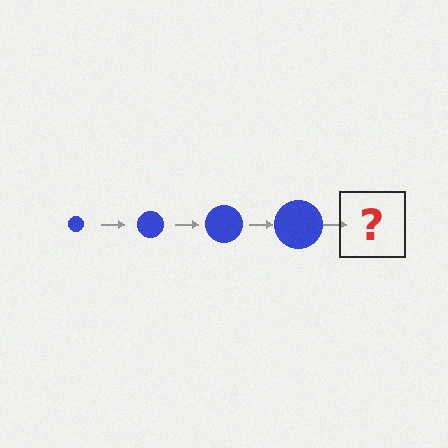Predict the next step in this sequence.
The next step is a blue circle, larger than the previous one.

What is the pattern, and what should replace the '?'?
The pattern is that the circle gets progressively larger each step. The '?' should be a blue circle, larger than the previous one.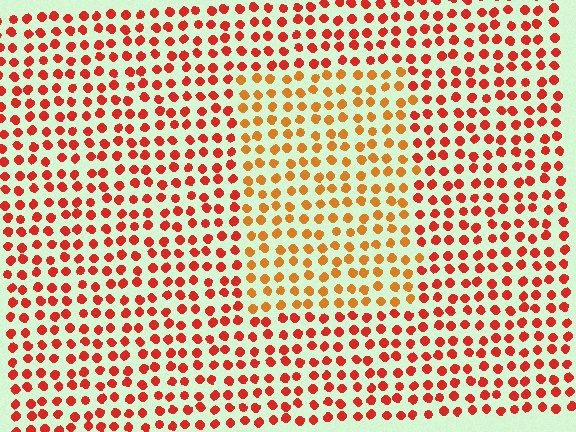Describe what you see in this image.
The image is filled with small red elements in a uniform arrangement. A rectangle-shaped region is visible where the elements are tinted to a slightly different hue, forming a subtle color boundary.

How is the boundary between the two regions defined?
The boundary is defined purely by a slight shift in hue (about 29 degrees). Spacing, size, and orientation are identical on both sides.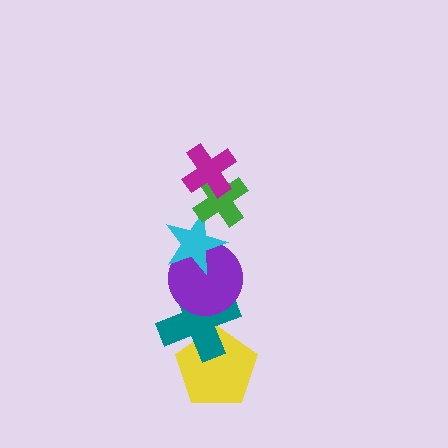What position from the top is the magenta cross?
The magenta cross is 1st from the top.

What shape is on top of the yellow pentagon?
The teal cross is on top of the yellow pentagon.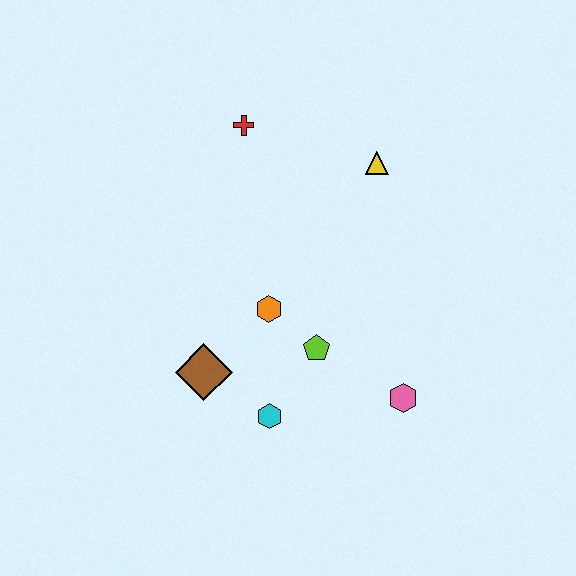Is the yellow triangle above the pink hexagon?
Yes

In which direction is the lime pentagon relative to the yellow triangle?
The lime pentagon is below the yellow triangle.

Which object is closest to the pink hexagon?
The lime pentagon is closest to the pink hexagon.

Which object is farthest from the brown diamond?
The yellow triangle is farthest from the brown diamond.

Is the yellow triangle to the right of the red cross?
Yes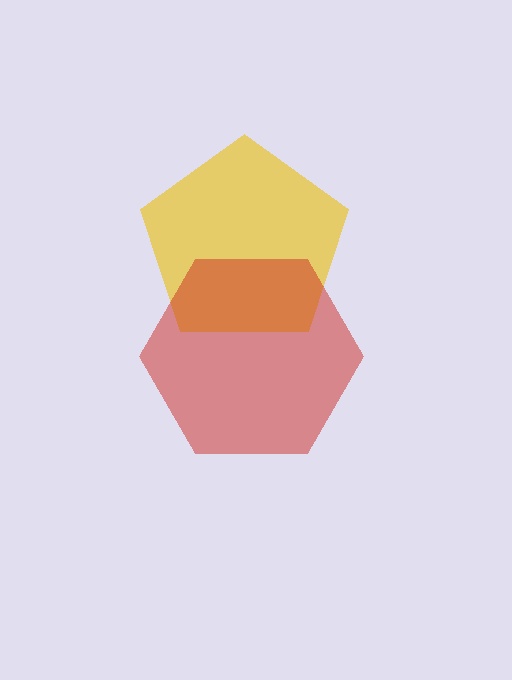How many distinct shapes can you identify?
There are 2 distinct shapes: a yellow pentagon, a red hexagon.